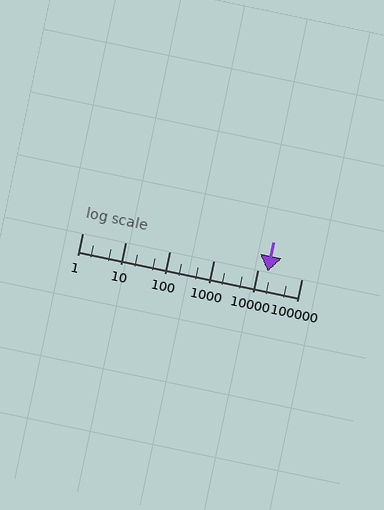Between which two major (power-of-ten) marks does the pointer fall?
The pointer is between 10000 and 100000.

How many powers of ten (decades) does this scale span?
The scale spans 5 decades, from 1 to 100000.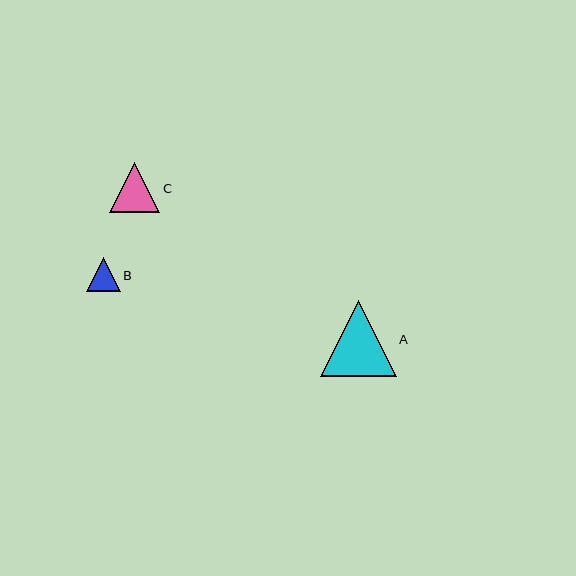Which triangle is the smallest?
Triangle B is the smallest with a size of approximately 34 pixels.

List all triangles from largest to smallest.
From largest to smallest: A, C, B.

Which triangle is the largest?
Triangle A is the largest with a size of approximately 76 pixels.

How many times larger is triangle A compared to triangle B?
Triangle A is approximately 2.2 times the size of triangle B.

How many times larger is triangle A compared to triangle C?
Triangle A is approximately 1.5 times the size of triangle C.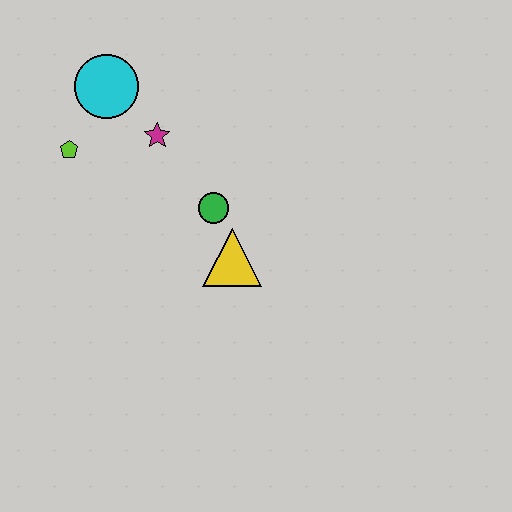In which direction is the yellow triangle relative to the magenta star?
The yellow triangle is below the magenta star.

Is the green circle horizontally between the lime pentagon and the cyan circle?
No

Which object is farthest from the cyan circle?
The yellow triangle is farthest from the cyan circle.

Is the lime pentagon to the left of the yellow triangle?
Yes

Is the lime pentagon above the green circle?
Yes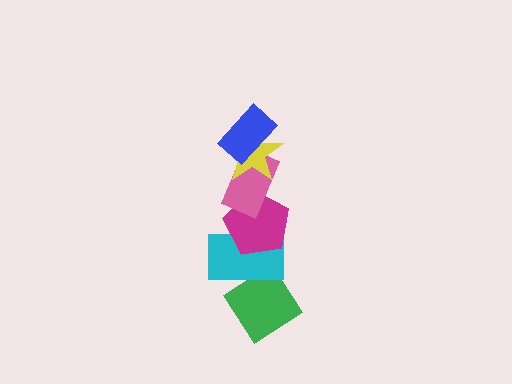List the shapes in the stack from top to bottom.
From top to bottom: the blue rectangle, the yellow star, the pink rectangle, the magenta pentagon, the cyan rectangle, the green diamond.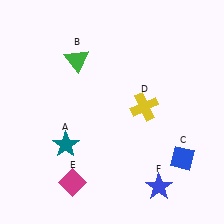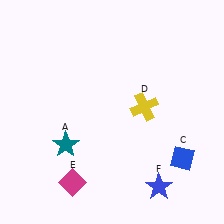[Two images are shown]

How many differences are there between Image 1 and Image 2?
There is 1 difference between the two images.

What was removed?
The green triangle (B) was removed in Image 2.